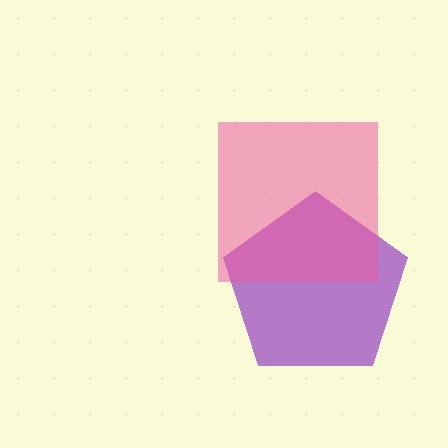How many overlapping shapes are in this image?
There are 2 overlapping shapes in the image.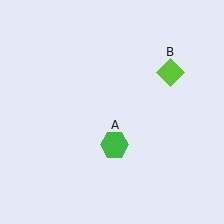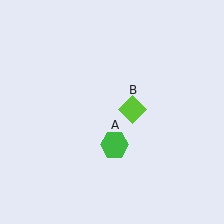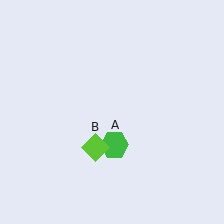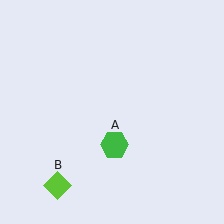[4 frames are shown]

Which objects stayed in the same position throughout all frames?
Green hexagon (object A) remained stationary.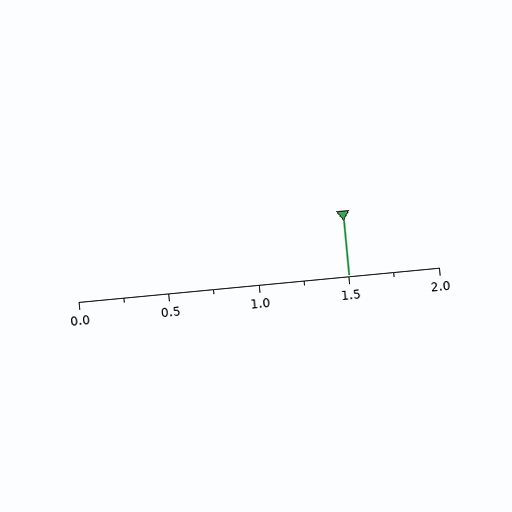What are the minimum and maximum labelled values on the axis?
The axis runs from 0.0 to 2.0.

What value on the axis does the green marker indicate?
The marker indicates approximately 1.5.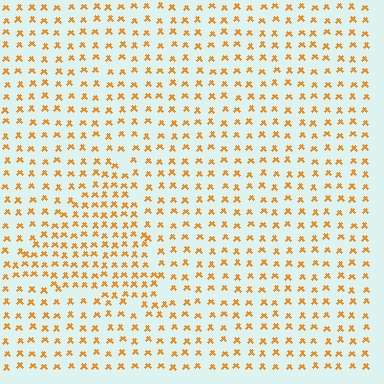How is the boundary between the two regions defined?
The boundary is defined by a change in element density (approximately 1.7x ratio). All elements are the same color, size, and shape.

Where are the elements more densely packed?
The elements are more densely packed inside the triangle boundary.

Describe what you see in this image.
The image contains small orange elements arranged at two different densities. A triangle-shaped region is visible where the elements are more densely packed than the surrounding area.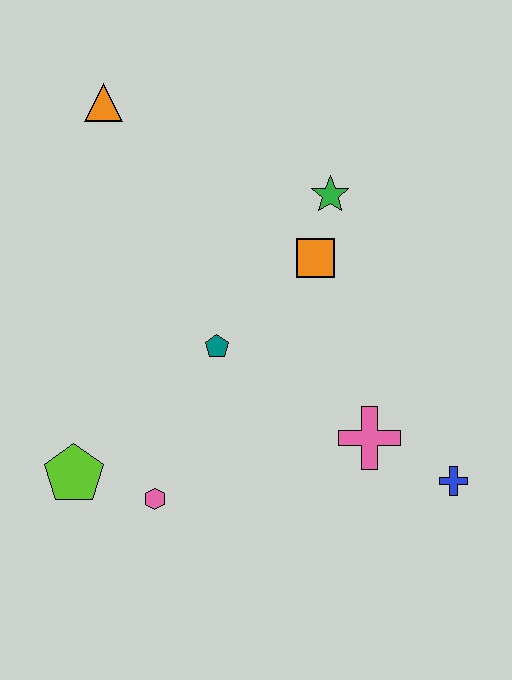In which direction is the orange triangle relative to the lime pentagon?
The orange triangle is above the lime pentagon.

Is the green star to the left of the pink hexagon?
No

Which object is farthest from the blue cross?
The orange triangle is farthest from the blue cross.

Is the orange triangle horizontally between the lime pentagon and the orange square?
Yes